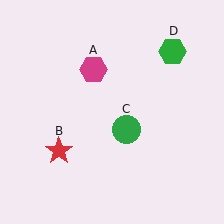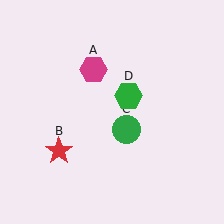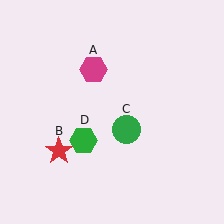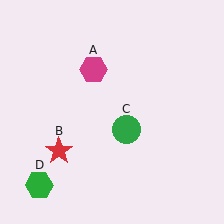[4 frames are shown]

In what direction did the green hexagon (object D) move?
The green hexagon (object D) moved down and to the left.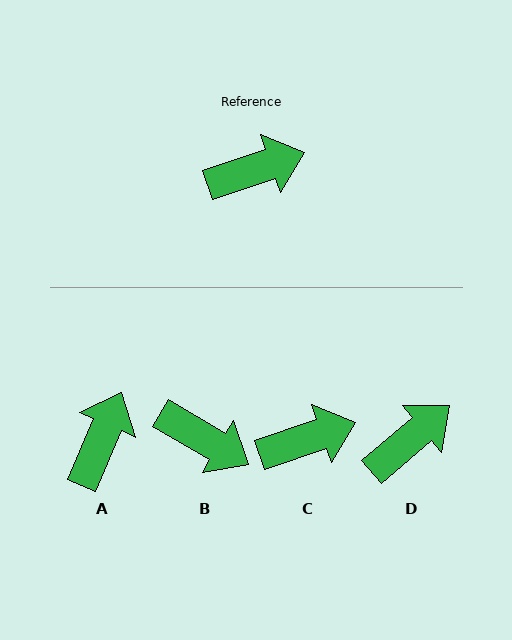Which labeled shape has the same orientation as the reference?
C.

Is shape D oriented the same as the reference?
No, it is off by about 21 degrees.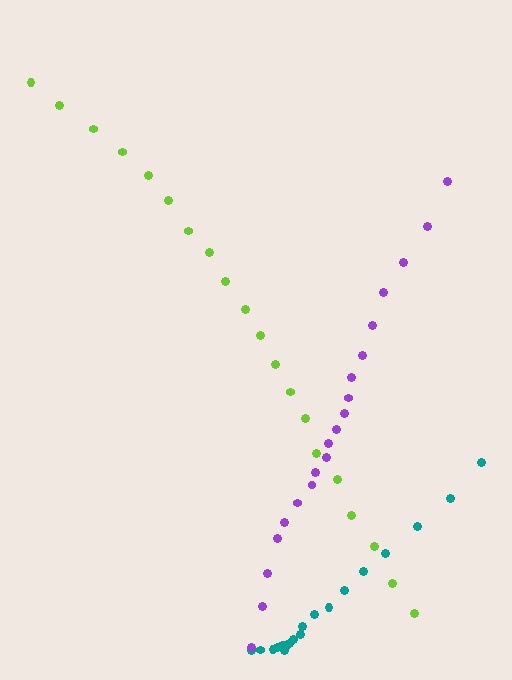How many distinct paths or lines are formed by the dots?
There are 3 distinct paths.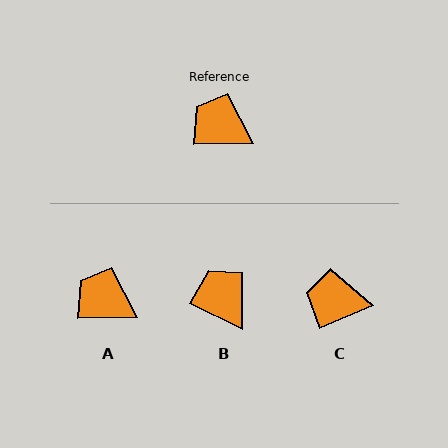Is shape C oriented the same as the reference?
No, it is off by about 23 degrees.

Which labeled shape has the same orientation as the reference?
A.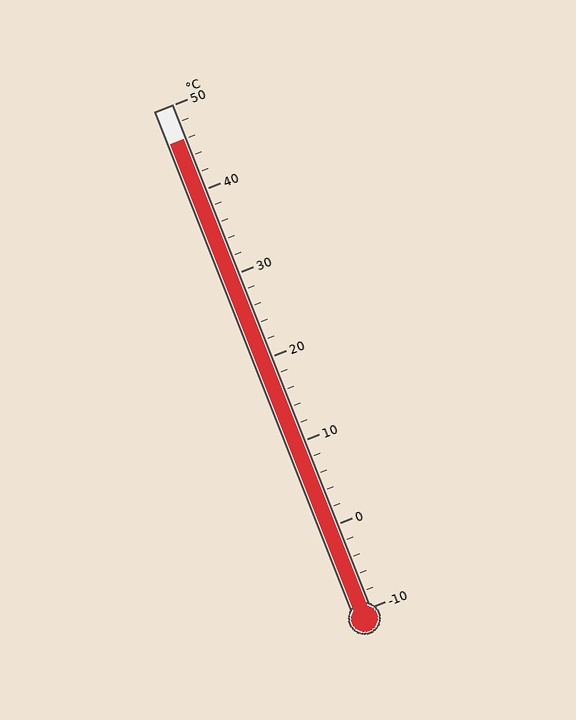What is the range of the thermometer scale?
The thermometer scale ranges from -10°C to 50°C.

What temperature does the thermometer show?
The thermometer shows approximately 46°C.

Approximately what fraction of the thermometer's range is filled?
The thermometer is filled to approximately 95% of its range.